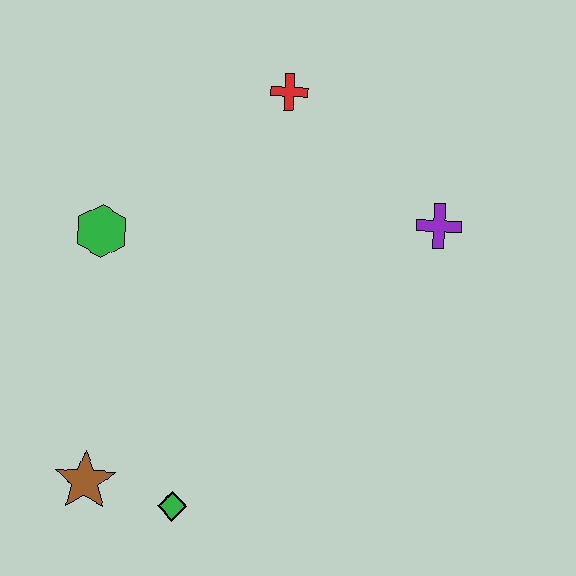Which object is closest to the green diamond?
The brown star is closest to the green diamond.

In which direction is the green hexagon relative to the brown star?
The green hexagon is above the brown star.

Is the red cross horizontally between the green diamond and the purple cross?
Yes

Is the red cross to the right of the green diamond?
Yes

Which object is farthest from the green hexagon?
The purple cross is farthest from the green hexagon.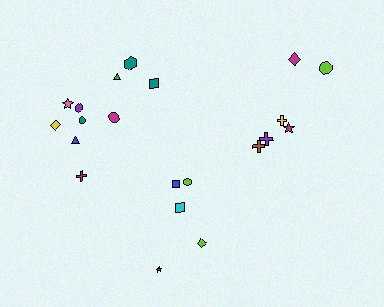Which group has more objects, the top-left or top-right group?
The top-left group.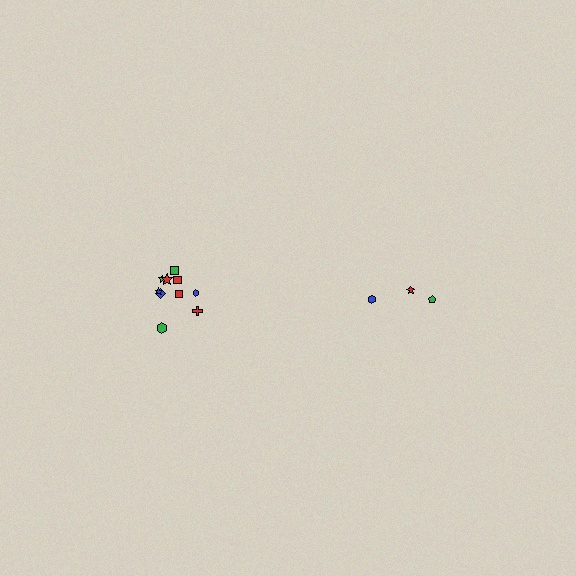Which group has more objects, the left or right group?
The left group.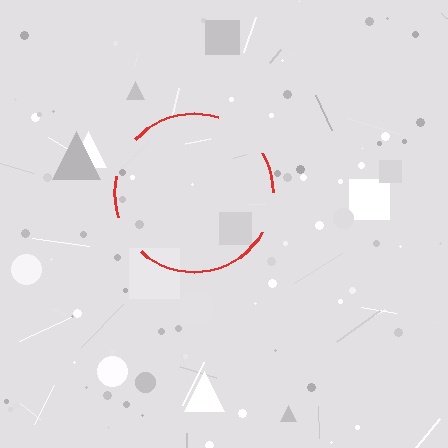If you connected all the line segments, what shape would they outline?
They would outline a circle.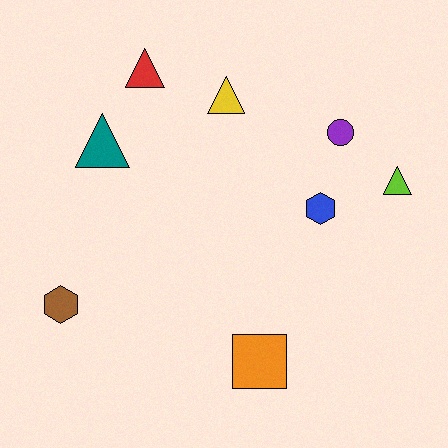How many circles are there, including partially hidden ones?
There is 1 circle.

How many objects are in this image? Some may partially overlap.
There are 8 objects.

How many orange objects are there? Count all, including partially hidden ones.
There is 1 orange object.